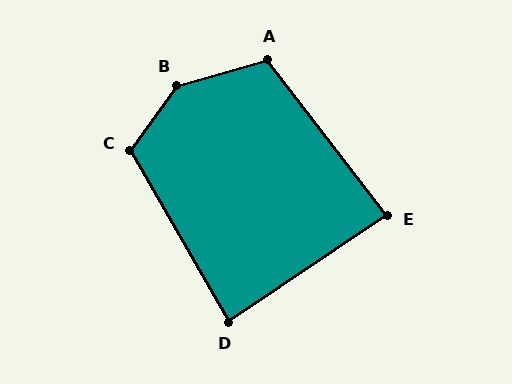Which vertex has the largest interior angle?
B, at approximately 142 degrees.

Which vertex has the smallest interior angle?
D, at approximately 86 degrees.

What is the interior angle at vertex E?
Approximately 87 degrees (approximately right).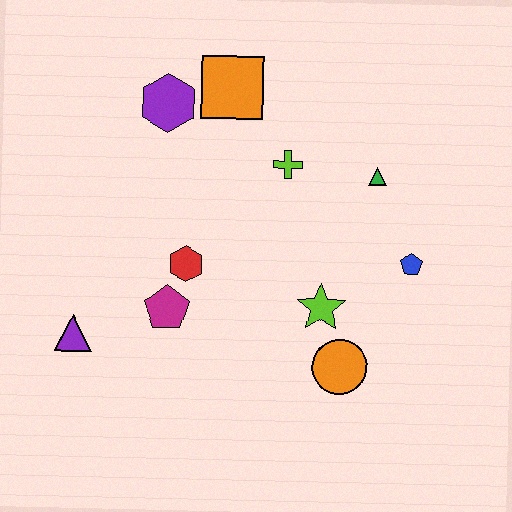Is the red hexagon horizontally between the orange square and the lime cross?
No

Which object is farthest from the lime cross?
The purple triangle is farthest from the lime cross.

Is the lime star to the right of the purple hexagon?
Yes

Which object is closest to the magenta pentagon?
The red hexagon is closest to the magenta pentagon.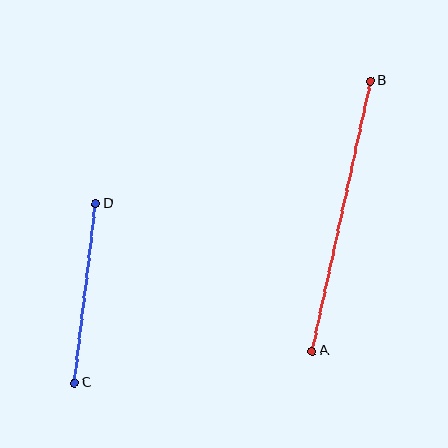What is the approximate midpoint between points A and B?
The midpoint is at approximately (341, 216) pixels.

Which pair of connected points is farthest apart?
Points A and B are farthest apart.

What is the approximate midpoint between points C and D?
The midpoint is at approximately (85, 293) pixels.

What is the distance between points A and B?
The distance is approximately 277 pixels.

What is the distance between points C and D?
The distance is approximately 181 pixels.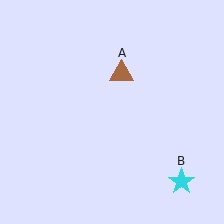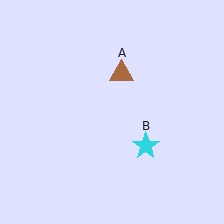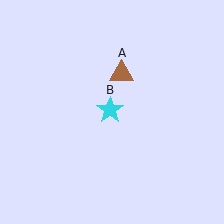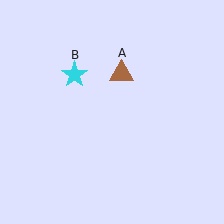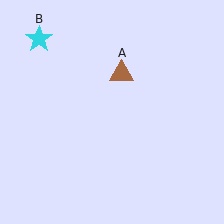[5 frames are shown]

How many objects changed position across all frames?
1 object changed position: cyan star (object B).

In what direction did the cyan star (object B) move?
The cyan star (object B) moved up and to the left.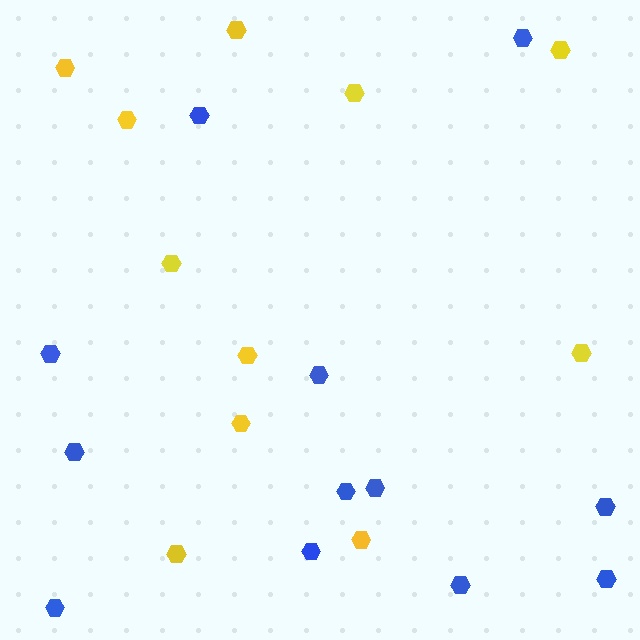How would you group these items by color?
There are 2 groups: one group of yellow hexagons (11) and one group of blue hexagons (12).